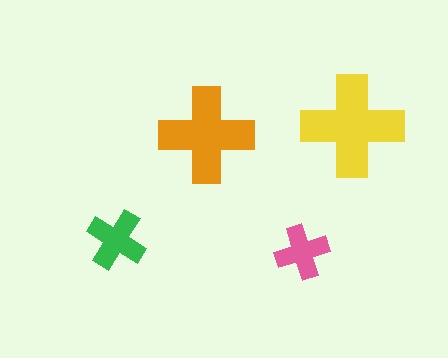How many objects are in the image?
There are 4 objects in the image.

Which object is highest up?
The yellow cross is topmost.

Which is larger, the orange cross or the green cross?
The orange one.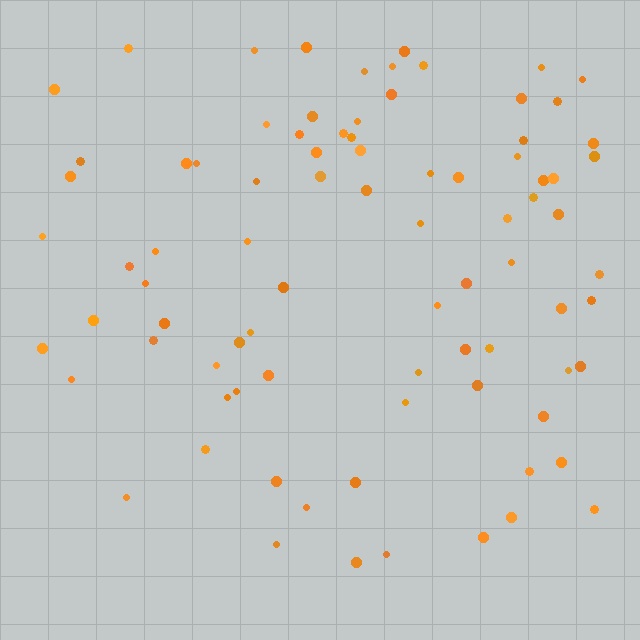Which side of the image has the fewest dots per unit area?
The bottom.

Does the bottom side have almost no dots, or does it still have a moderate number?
Still a moderate number, just noticeably fewer than the top.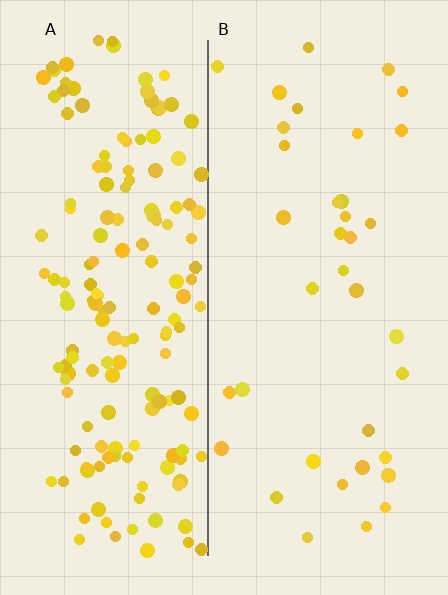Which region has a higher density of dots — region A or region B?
A (the left).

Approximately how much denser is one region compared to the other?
Approximately 4.5× — region A over region B.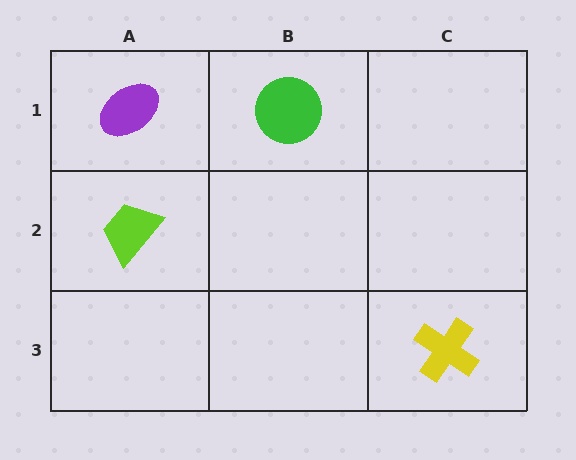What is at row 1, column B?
A green circle.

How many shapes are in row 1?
2 shapes.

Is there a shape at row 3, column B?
No, that cell is empty.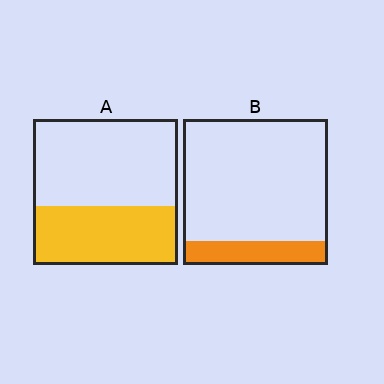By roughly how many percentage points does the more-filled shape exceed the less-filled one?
By roughly 25 percentage points (A over B).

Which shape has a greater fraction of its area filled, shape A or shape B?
Shape A.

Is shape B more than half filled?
No.